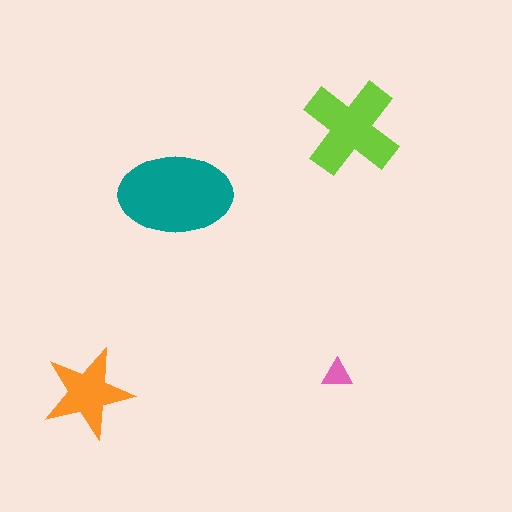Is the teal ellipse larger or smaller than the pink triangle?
Larger.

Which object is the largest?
The teal ellipse.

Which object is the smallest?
The pink triangle.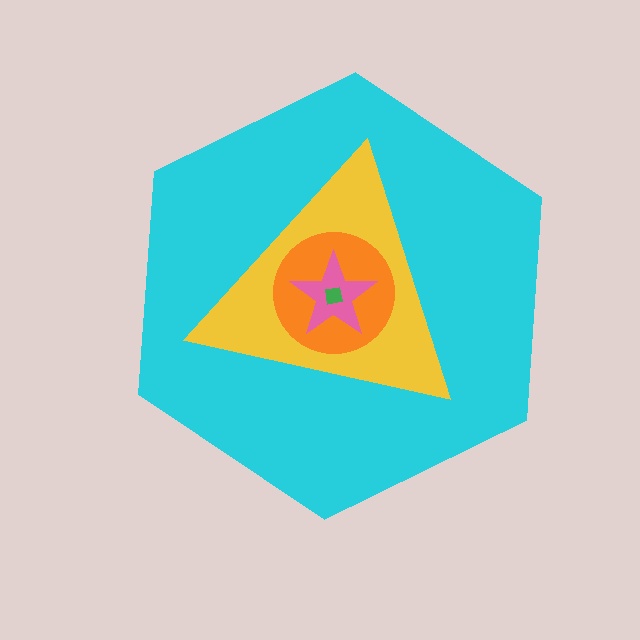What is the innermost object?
The green square.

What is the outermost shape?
The cyan hexagon.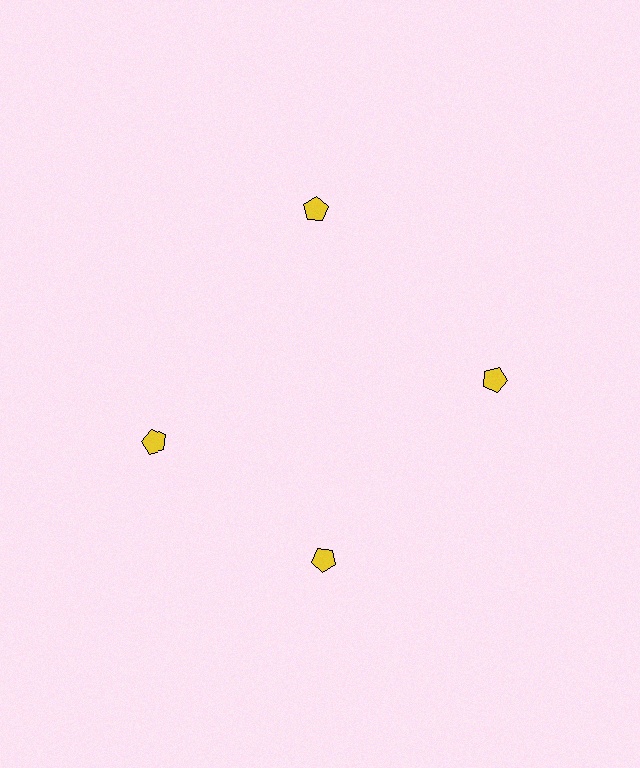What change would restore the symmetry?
The symmetry would be restored by rotating it back into even spacing with its neighbors so that all 4 pentagons sit at equal angles and equal distance from the center.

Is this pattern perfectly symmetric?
No. The 4 yellow pentagons are arranged in a ring, but one element near the 9 o'clock position is rotated out of alignment along the ring, breaking the 4-fold rotational symmetry.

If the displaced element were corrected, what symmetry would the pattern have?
It would have 4-fold rotational symmetry — the pattern would map onto itself every 90 degrees.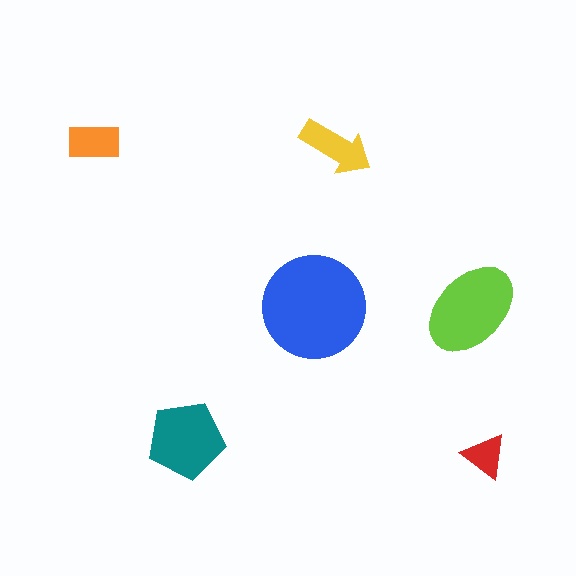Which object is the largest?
The blue circle.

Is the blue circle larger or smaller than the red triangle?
Larger.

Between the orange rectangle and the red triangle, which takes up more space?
The orange rectangle.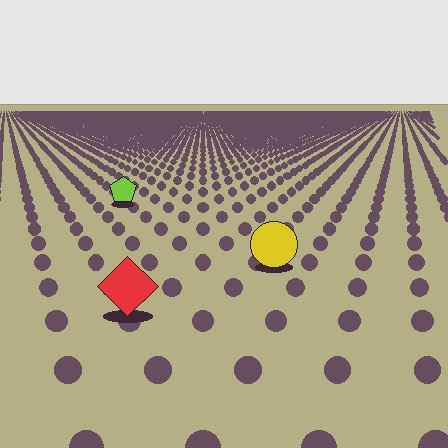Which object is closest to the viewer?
The red diamond is closest. The texture marks near it are larger and more spread out.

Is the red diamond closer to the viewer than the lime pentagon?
Yes. The red diamond is closer — you can tell from the texture gradient: the ground texture is coarser near it.